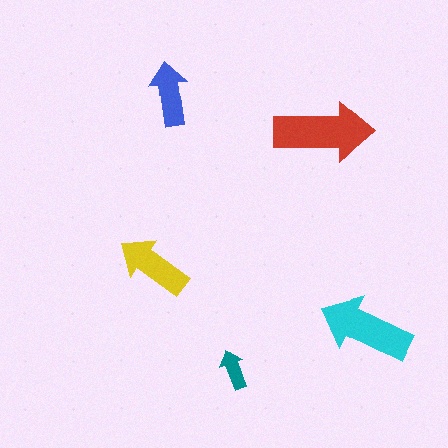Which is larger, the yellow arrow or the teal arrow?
The yellow one.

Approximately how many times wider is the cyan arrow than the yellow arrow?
About 1.5 times wider.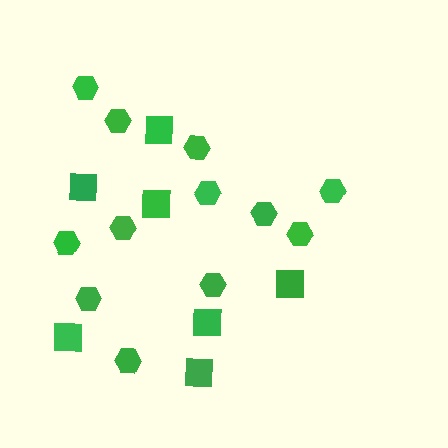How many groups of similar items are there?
There are 2 groups: one group of squares (7) and one group of hexagons (12).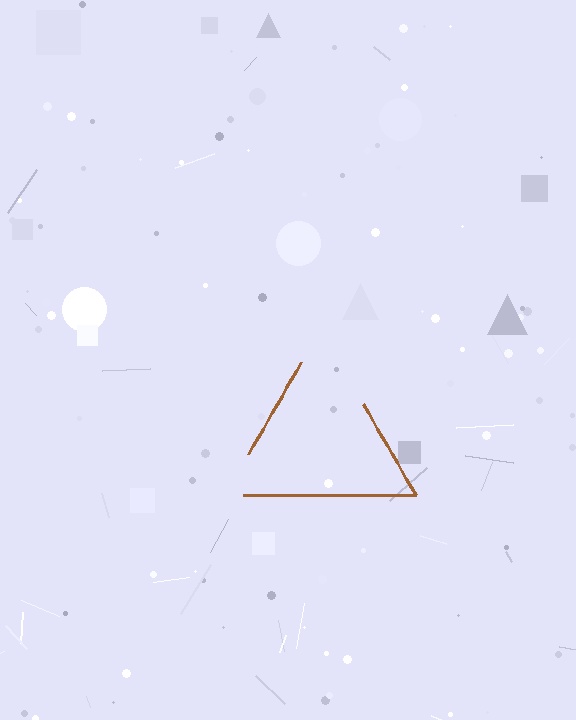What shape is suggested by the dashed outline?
The dashed outline suggests a triangle.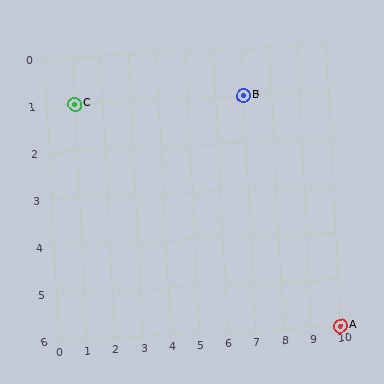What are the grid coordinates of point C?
Point C is at grid coordinates (1, 1).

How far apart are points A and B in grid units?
Points A and B are 3 columns and 5 rows apart (about 5.8 grid units diagonally).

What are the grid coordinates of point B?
Point B is at grid coordinates (7, 1).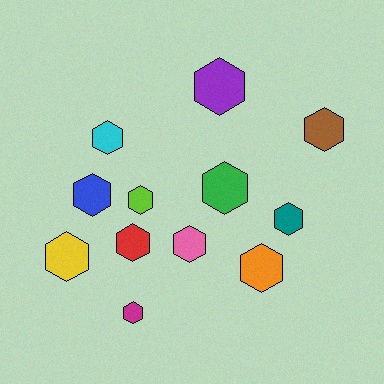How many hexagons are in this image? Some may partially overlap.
There are 12 hexagons.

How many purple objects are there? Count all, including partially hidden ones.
There is 1 purple object.